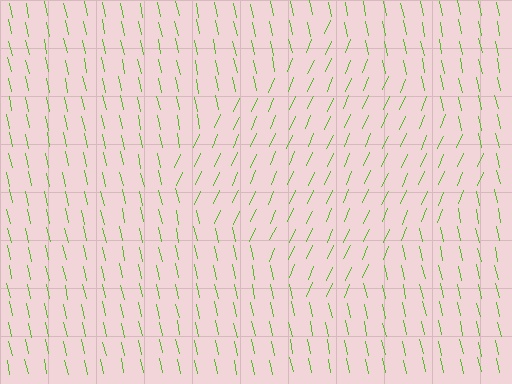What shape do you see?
I see a diamond.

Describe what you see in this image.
The image is filled with small lime line segments. A diamond region in the image has lines oriented differently from the surrounding lines, creating a visible texture boundary.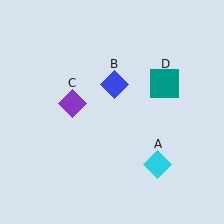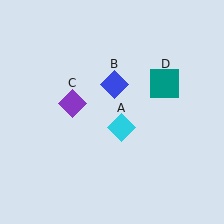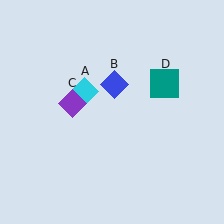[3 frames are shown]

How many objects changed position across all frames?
1 object changed position: cyan diamond (object A).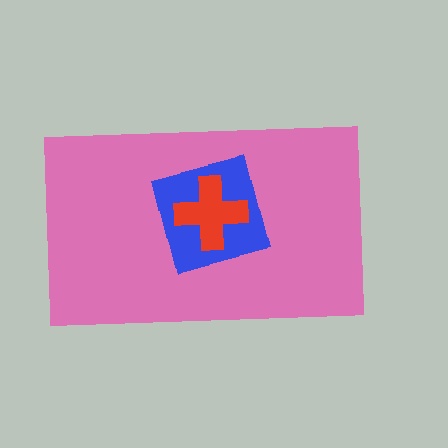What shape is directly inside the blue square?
The red cross.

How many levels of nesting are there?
3.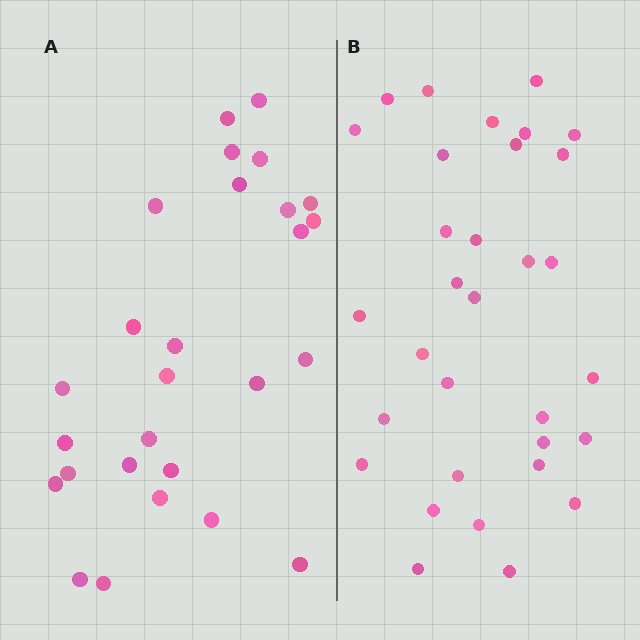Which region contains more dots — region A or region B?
Region B (the right region) has more dots.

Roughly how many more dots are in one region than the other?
Region B has about 5 more dots than region A.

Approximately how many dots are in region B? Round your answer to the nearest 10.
About 30 dots. (The exact count is 32, which rounds to 30.)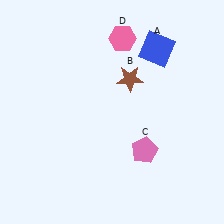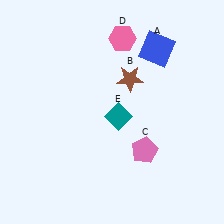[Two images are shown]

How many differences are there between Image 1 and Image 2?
There is 1 difference between the two images.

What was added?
A teal diamond (E) was added in Image 2.